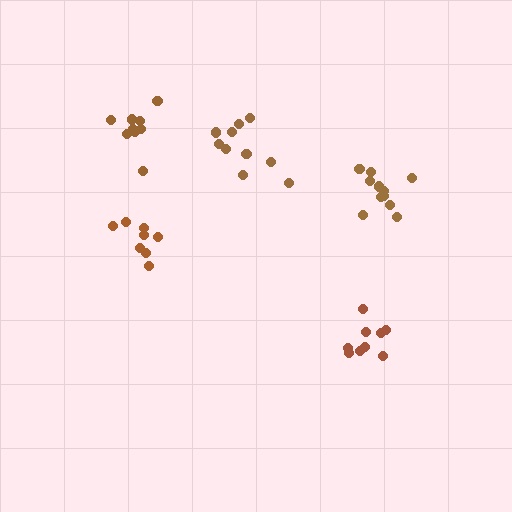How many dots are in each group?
Group 1: 9 dots, Group 2: 10 dots, Group 3: 9 dots, Group 4: 11 dots, Group 5: 8 dots (47 total).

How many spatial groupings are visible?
There are 5 spatial groupings.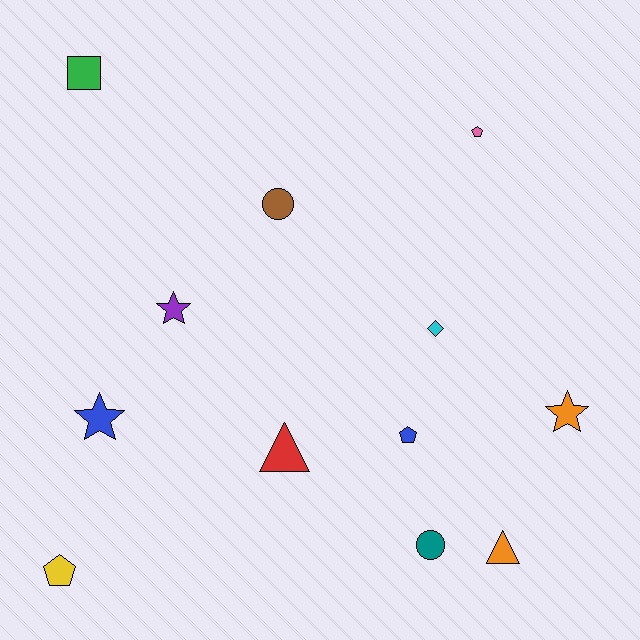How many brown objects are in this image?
There is 1 brown object.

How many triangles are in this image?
There are 2 triangles.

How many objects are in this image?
There are 12 objects.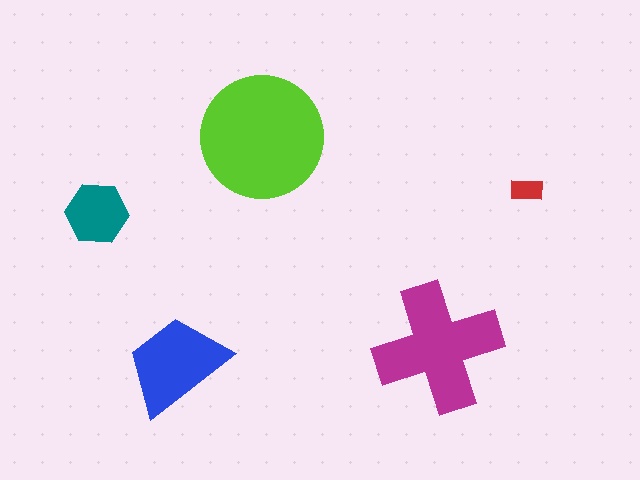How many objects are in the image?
There are 5 objects in the image.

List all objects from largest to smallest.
The lime circle, the magenta cross, the blue trapezoid, the teal hexagon, the red rectangle.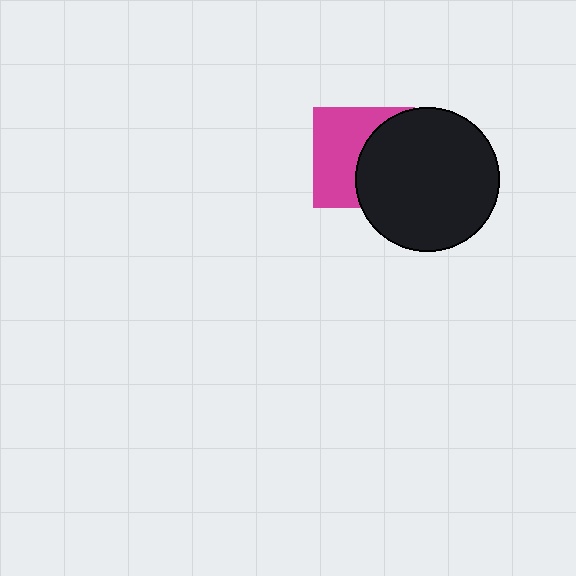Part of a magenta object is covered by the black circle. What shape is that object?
It is a square.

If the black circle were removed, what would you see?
You would see the complete magenta square.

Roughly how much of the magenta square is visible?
About half of it is visible (roughly 52%).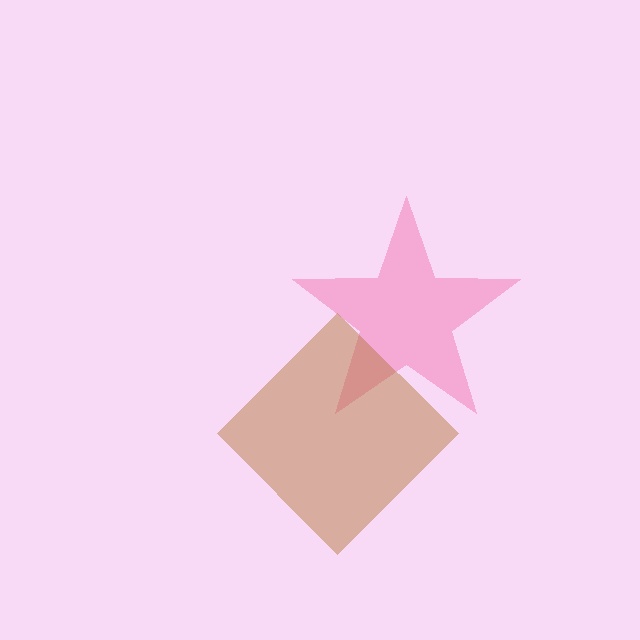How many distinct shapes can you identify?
There are 2 distinct shapes: a pink star, a brown diamond.